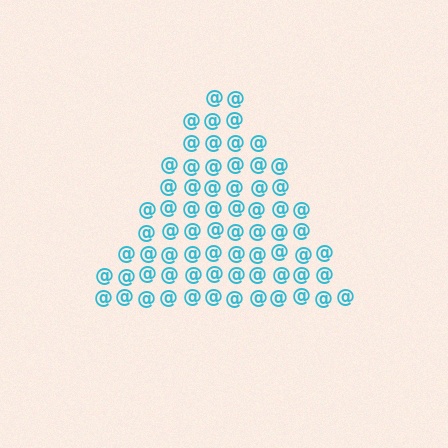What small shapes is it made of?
It is made of small at signs.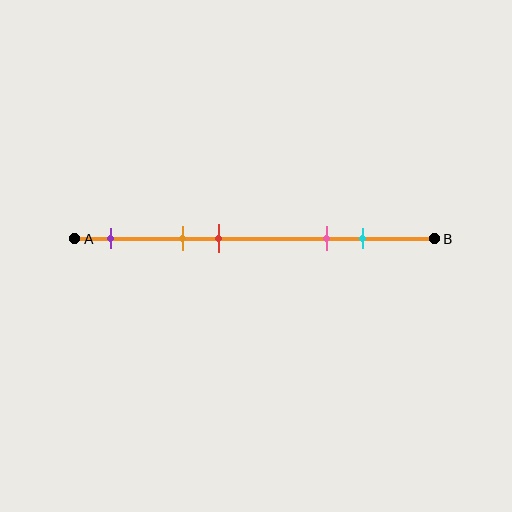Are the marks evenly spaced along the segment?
No, the marks are not evenly spaced.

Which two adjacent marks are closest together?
The orange and red marks are the closest adjacent pair.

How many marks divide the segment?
There are 5 marks dividing the segment.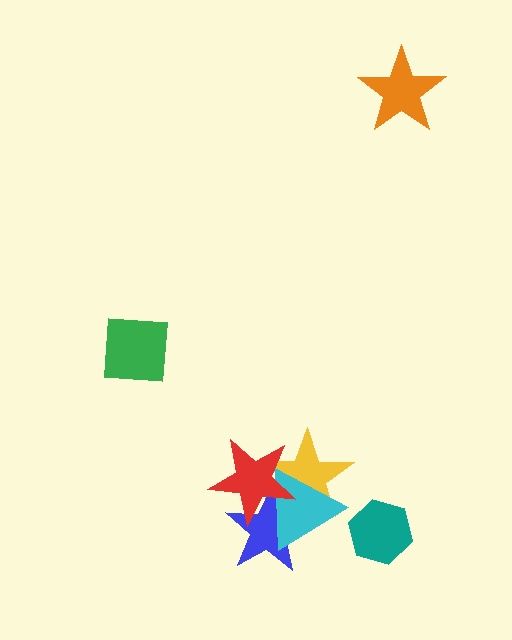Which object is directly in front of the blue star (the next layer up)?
The yellow star is directly in front of the blue star.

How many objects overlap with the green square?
0 objects overlap with the green square.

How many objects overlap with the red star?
3 objects overlap with the red star.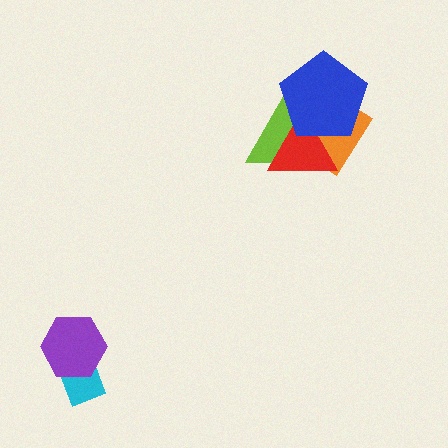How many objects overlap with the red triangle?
3 objects overlap with the red triangle.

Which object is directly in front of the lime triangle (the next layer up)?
The red triangle is directly in front of the lime triangle.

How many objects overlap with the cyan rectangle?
1 object overlaps with the cyan rectangle.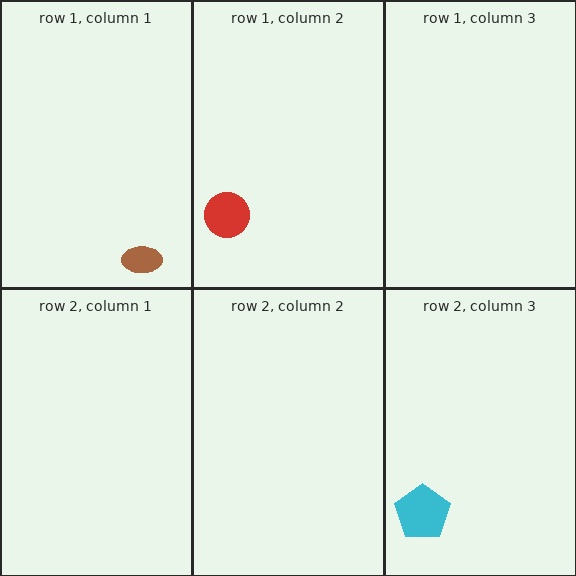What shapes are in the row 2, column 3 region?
The cyan pentagon.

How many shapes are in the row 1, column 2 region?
1.